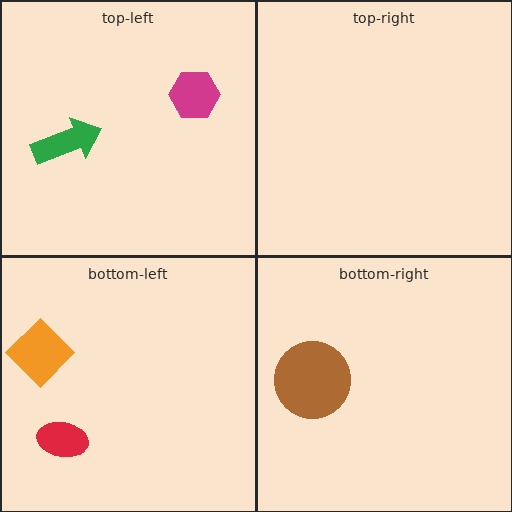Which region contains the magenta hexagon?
The top-left region.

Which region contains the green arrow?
The top-left region.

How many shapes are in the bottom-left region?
2.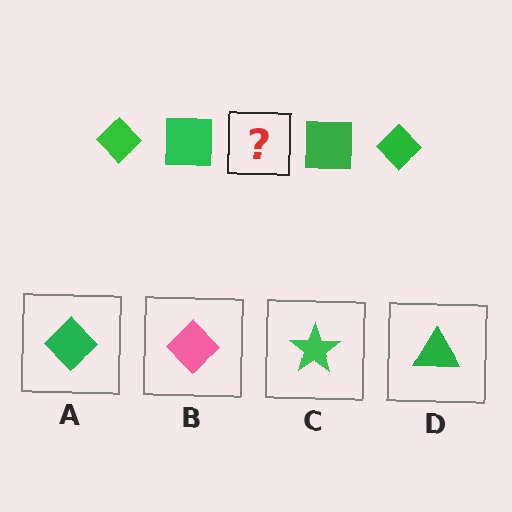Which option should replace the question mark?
Option A.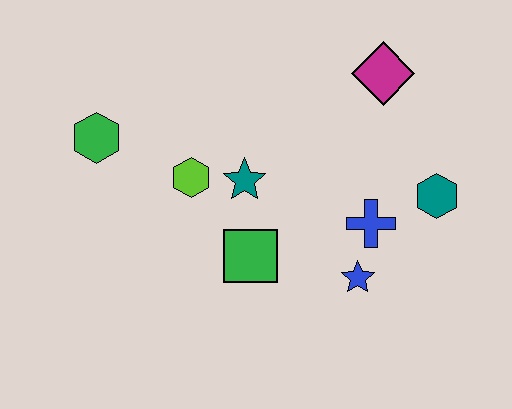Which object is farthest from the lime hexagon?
The teal hexagon is farthest from the lime hexagon.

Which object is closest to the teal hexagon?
The blue cross is closest to the teal hexagon.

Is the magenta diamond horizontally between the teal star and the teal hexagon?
Yes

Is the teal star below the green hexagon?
Yes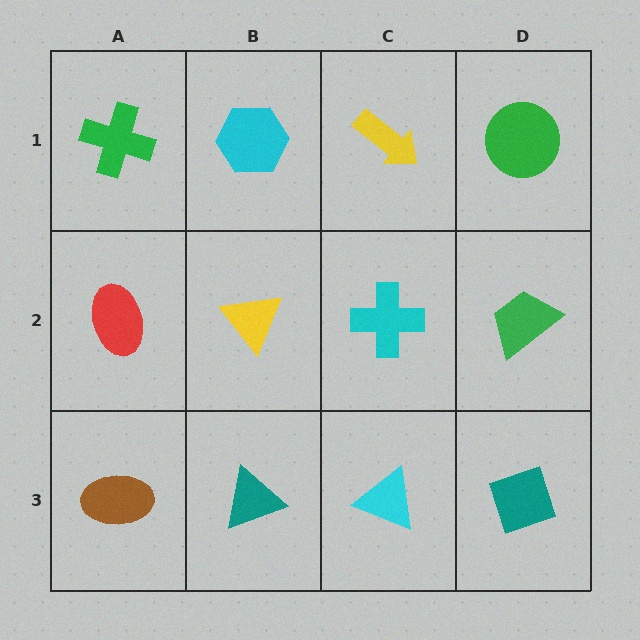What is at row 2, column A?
A red ellipse.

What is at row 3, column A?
A brown ellipse.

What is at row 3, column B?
A teal triangle.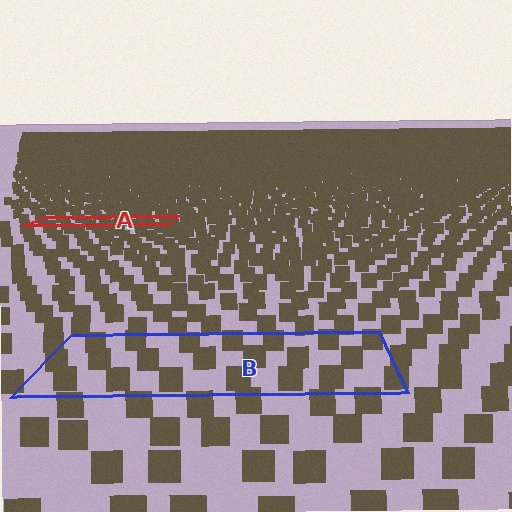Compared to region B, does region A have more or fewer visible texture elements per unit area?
Region A has more texture elements per unit area — they are packed more densely because it is farther away.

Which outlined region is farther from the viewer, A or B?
Region A is farther from the viewer — the texture elements inside it appear smaller and more densely packed.